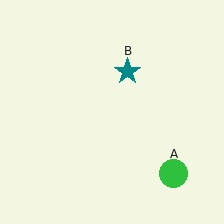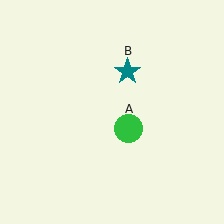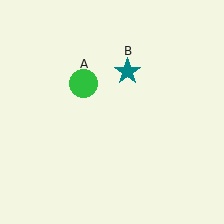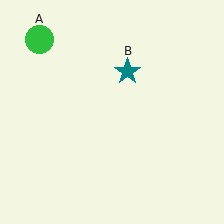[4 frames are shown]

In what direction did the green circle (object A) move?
The green circle (object A) moved up and to the left.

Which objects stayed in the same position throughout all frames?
Teal star (object B) remained stationary.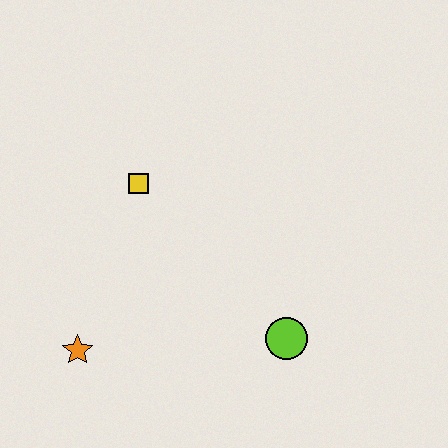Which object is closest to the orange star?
The yellow square is closest to the orange star.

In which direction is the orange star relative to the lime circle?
The orange star is to the left of the lime circle.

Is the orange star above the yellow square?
No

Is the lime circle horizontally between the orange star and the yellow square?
No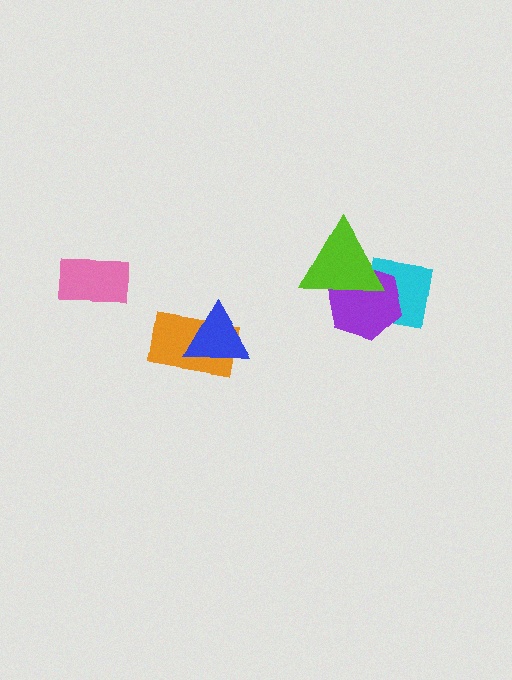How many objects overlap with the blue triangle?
1 object overlaps with the blue triangle.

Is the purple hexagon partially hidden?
Yes, it is partially covered by another shape.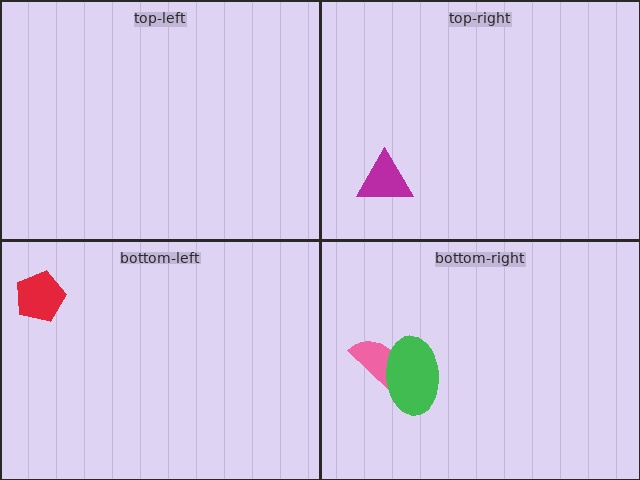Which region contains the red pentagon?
The bottom-left region.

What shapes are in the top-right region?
The magenta triangle.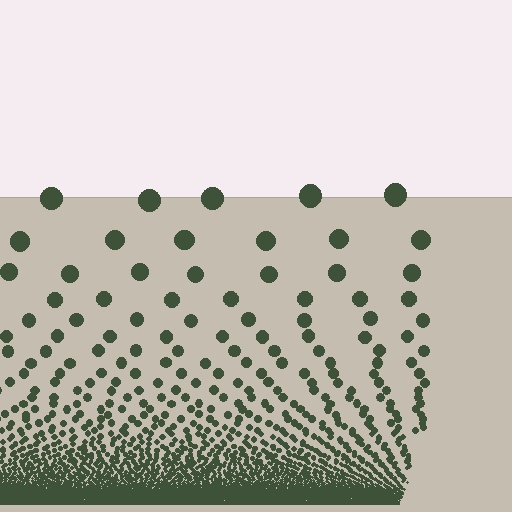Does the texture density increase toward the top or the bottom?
Density increases toward the bottom.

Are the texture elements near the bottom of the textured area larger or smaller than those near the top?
Smaller. The gradient is inverted — elements near the bottom are smaller and denser.